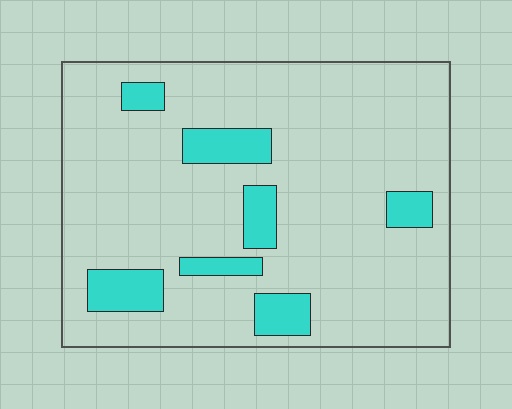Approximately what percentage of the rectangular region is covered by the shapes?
Approximately 15%.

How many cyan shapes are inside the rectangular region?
7.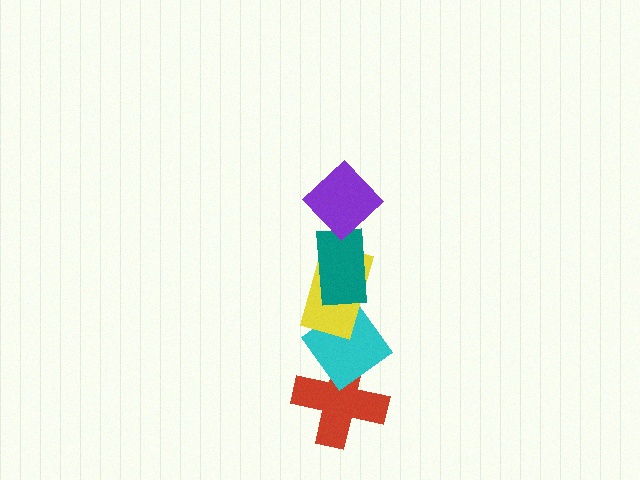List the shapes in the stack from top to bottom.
From top to bottom: the purple diamond, the teal rectangle, the yellow rectangle, the cyan diamond, the red cross.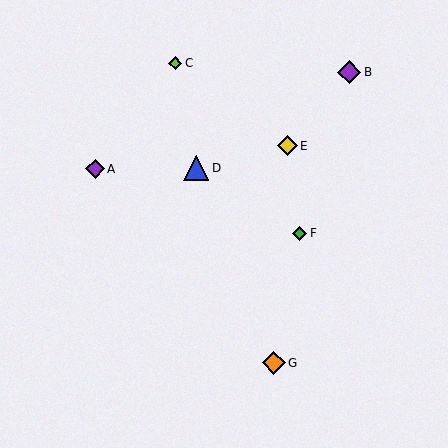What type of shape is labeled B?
Shape B is a purple diamond.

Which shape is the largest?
The blue triangle (labeled D) is the largest.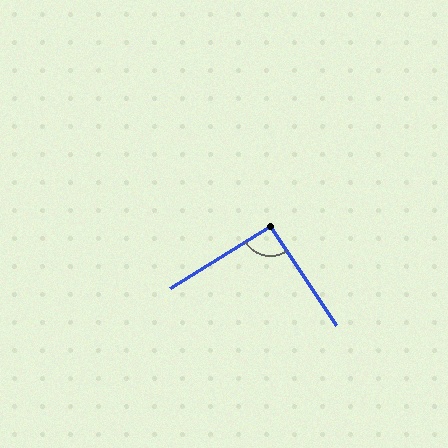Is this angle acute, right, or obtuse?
It is approximately a right angle.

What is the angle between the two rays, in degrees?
Approximately 92 degrees.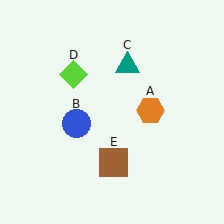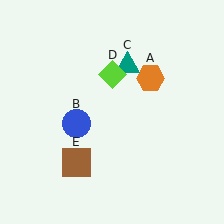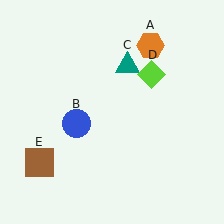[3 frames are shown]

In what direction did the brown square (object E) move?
The brown square (object E) moved left.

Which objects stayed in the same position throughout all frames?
Blue circle (object B) and teal triangle (object C) remained stationary.